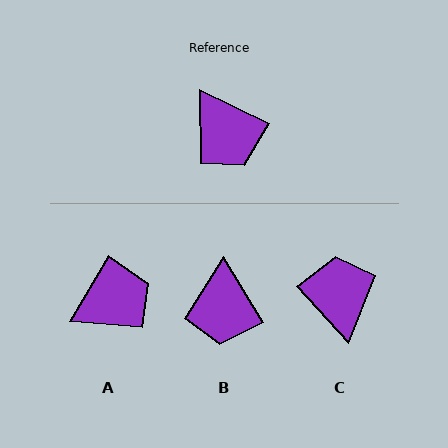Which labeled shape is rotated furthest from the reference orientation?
C, about 158 degrees away.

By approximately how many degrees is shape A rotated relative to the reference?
Approximately 85 degrees counter-clockwise.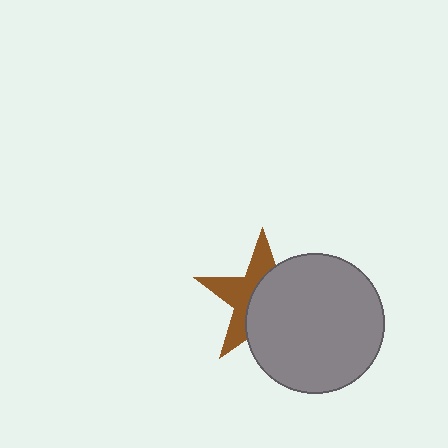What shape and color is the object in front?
The object in front is a gray circle.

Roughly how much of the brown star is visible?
A small part of it is visible (roughly 44%).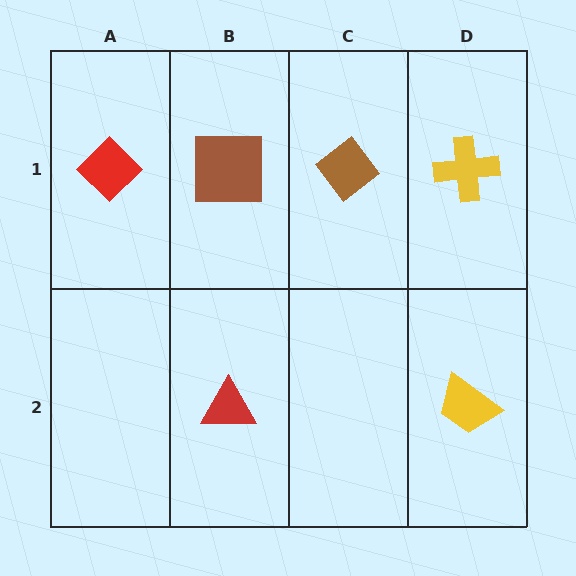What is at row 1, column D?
A yellow cross.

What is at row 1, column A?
A red diamond.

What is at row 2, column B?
A red triangle.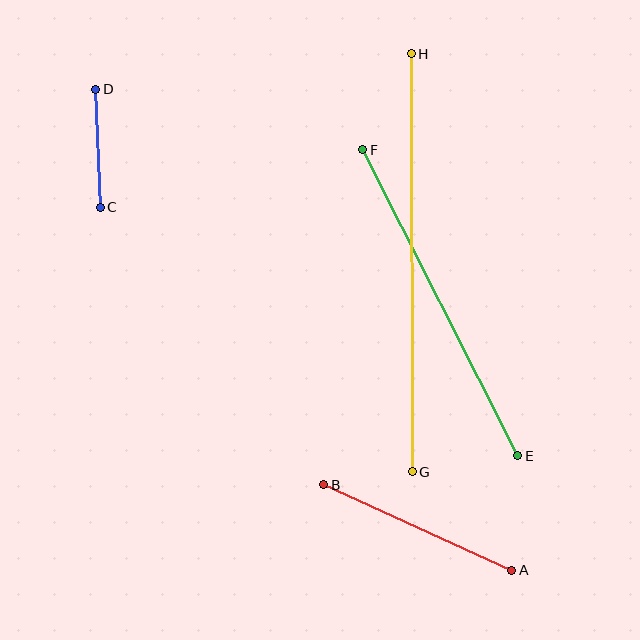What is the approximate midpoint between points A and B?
The midpoint is at approximately (418, 528) pixels.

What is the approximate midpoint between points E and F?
The midpoint is at approximately (440, 303) pixels.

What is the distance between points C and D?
The distance is approximately 118 pixels.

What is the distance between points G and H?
The distance is approximately 418 pixels.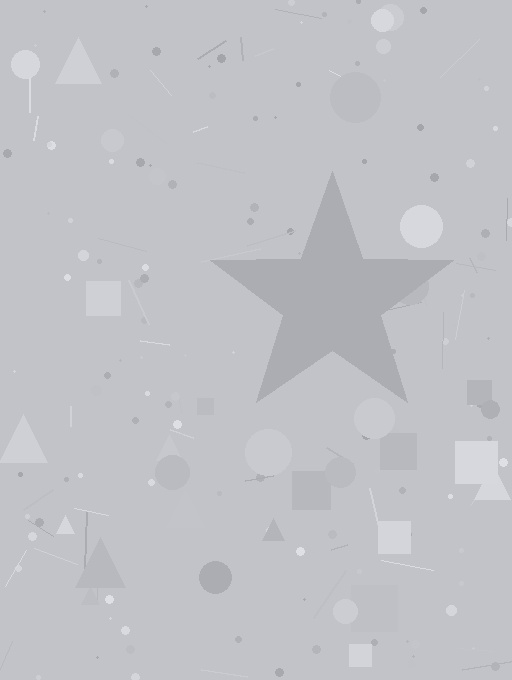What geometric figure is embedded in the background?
A star is embedded in the background.